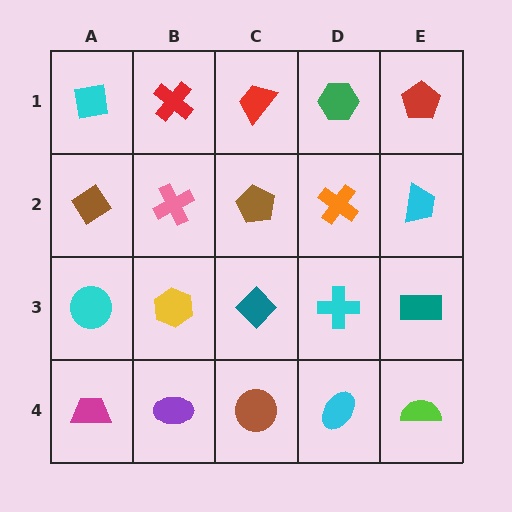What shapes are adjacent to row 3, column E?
A cyan trapezoid (row 2, column E), a lime semicircle (row 4, column E), a cyan cross (row 3, column D).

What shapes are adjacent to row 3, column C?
A brown pentagon (row 2, column C), a brown circle (row 4, column C), a yellow hexagon (row 3, column B), a cyan cross (row 3, column D).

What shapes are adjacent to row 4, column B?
A yellow hexagon (row 3, column B), a magenta trapezoid (row 4, column A), a brown circle (row 4, column C).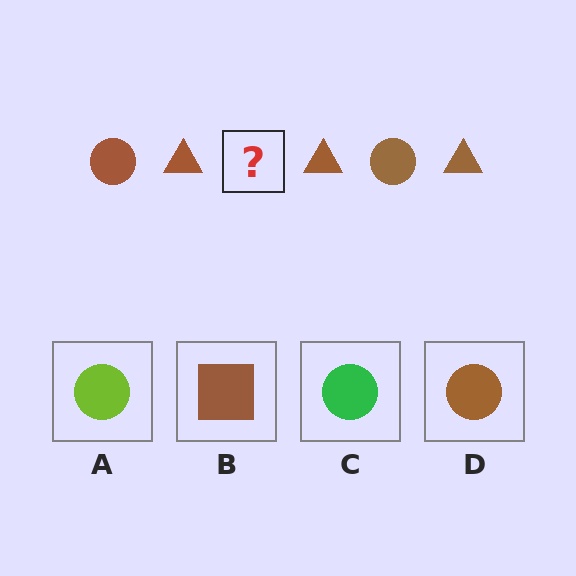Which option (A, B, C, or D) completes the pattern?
D.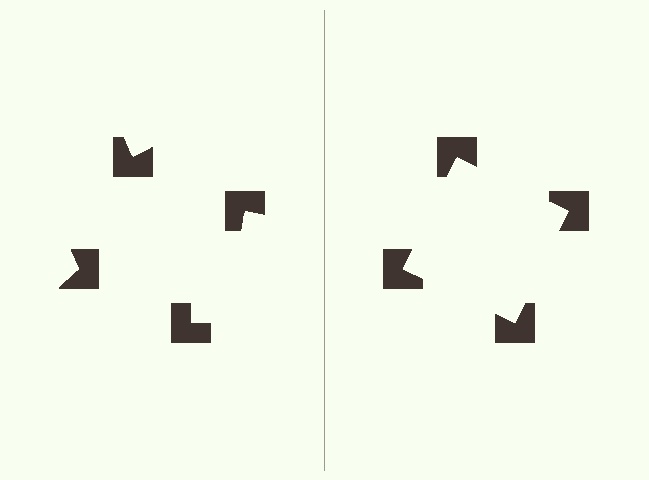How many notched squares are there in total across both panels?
8 — 4 on each side.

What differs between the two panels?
The notched squares are positioned identically on both sides; only the wedge orientations differ. On the right they align to a square; on the left they are misaligned.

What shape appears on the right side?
An illusory square.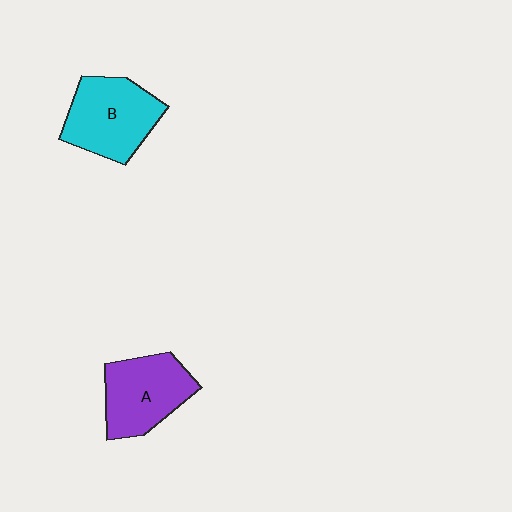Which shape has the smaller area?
Shape A (purple).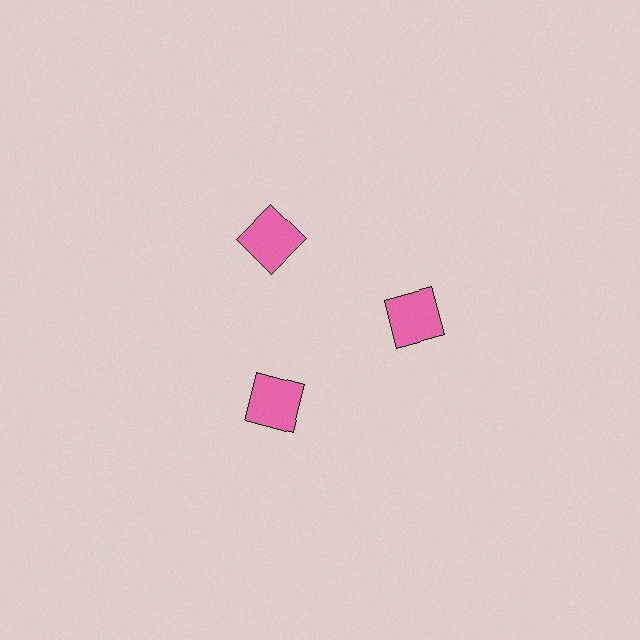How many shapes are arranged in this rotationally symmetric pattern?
There are 3 shapes, arranged in 3 groups of 1.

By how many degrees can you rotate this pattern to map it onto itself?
The pattern maps onto itself every 120 degrees of rotation.